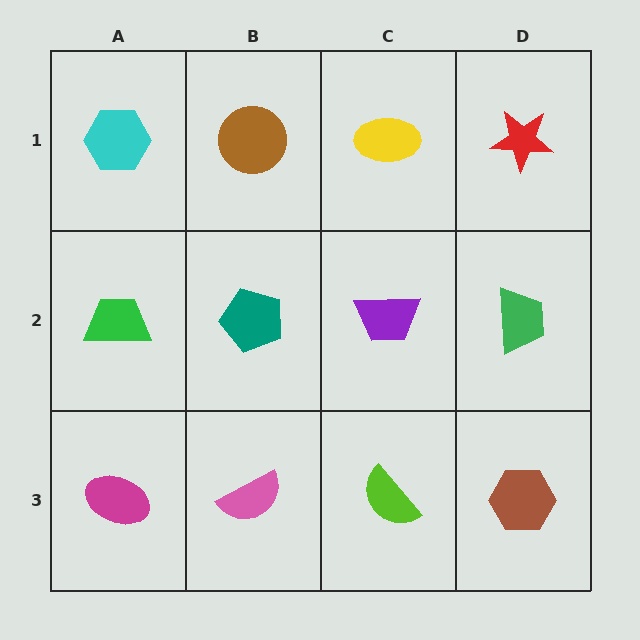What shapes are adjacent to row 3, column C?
A purple trapezoid (row 2, column C), a pink semicircle (row 3, column B), a brown hexagon (row 3, column D).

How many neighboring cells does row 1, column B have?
3.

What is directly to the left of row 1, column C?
A brown circle.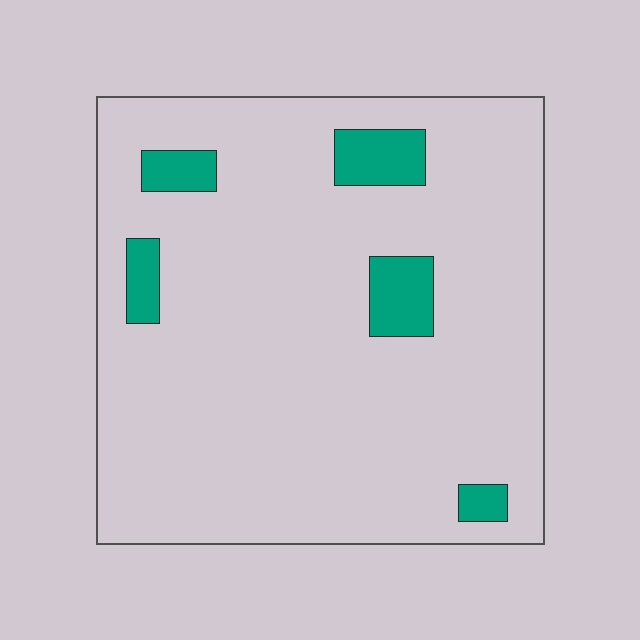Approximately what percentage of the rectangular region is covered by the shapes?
Approximately 10%.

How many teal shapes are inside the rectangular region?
5.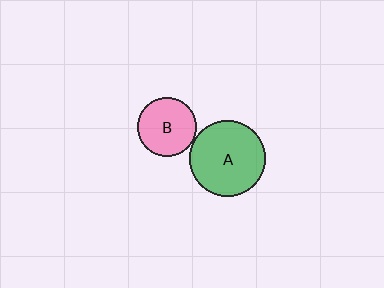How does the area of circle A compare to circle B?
Approximately 1.6 times.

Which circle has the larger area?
Circle A (green).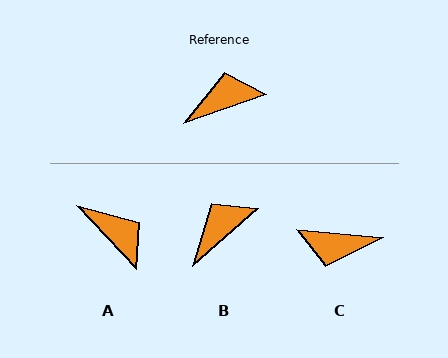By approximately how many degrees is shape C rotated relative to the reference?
Approximately 155 degrees counter-clockwise.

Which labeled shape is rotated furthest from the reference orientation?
C, about 155 degrees away.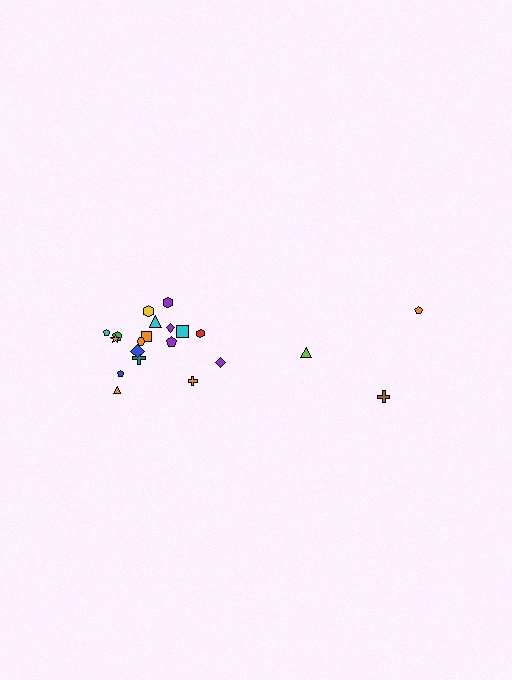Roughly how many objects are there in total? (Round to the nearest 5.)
Roughly 20 objects in total.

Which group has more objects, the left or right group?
The left group.